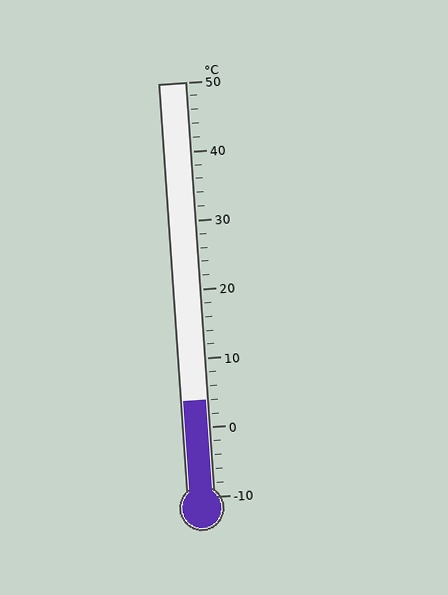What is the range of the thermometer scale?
The thermometer scale ranges from -10°C to 50°C.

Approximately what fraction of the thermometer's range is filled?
The thermometer is filled to approximately 25% of its range.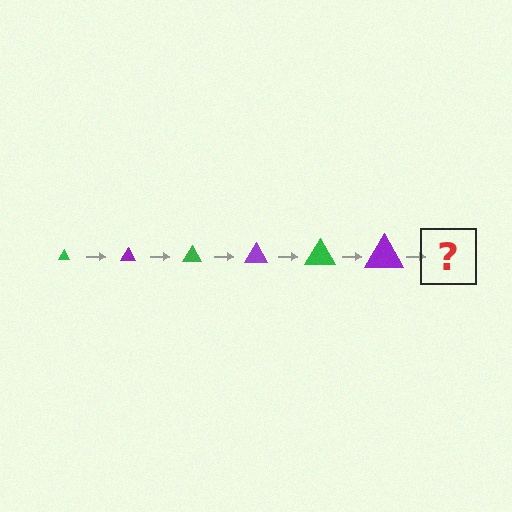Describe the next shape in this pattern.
It should be a green triangle, larger than the previous one.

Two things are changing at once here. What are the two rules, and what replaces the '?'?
The two rules are that the triangle grows larger each step and the color cycles through green and purple. The '?' should be a green triangle, larger than the previous one.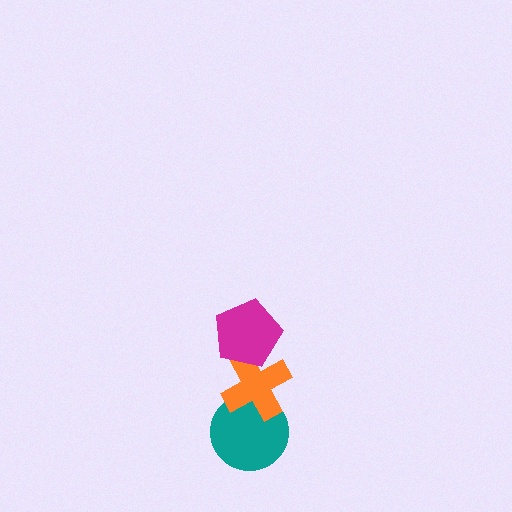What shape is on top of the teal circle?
The orange cross is on top of the teal circle.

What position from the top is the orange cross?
The orange cross is 2nd from the top.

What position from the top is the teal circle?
The teal circle is 3rd from the top.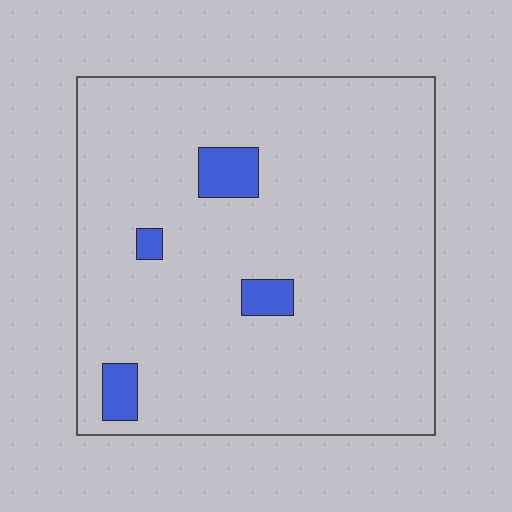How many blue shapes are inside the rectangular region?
4.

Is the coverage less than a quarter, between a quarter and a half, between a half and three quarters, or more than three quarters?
Less than a quarter.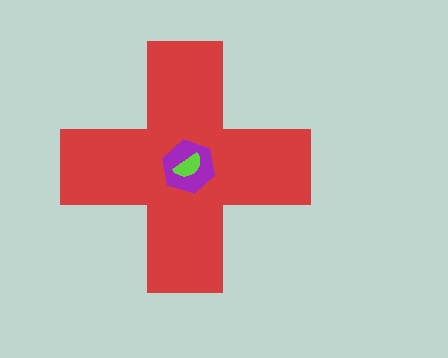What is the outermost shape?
The red cross.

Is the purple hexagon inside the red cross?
Yes.